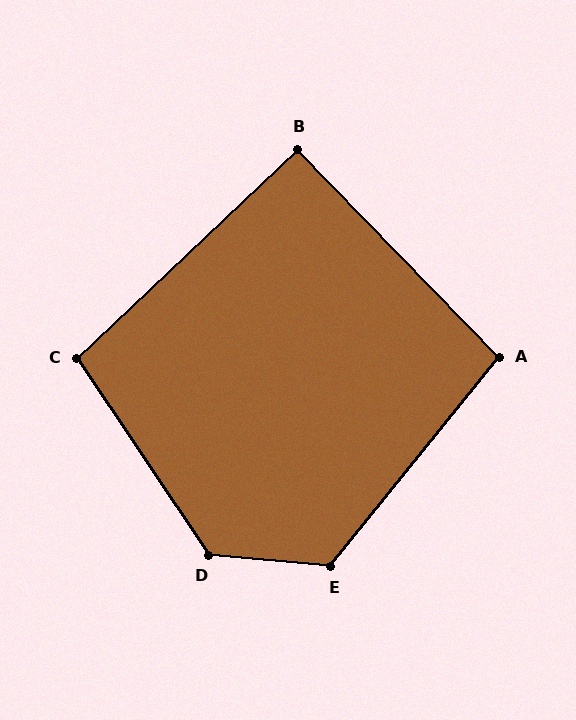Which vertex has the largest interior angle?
D, at approximately 129 degrees.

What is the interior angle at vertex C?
Approximately 100 degrees (obtuse).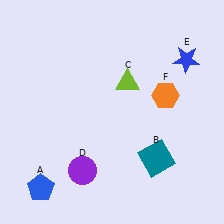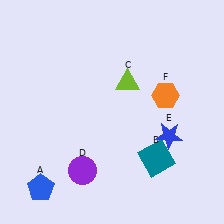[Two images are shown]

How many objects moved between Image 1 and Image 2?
1 object moved between the two images.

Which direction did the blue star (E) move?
The blue star (E) moved down.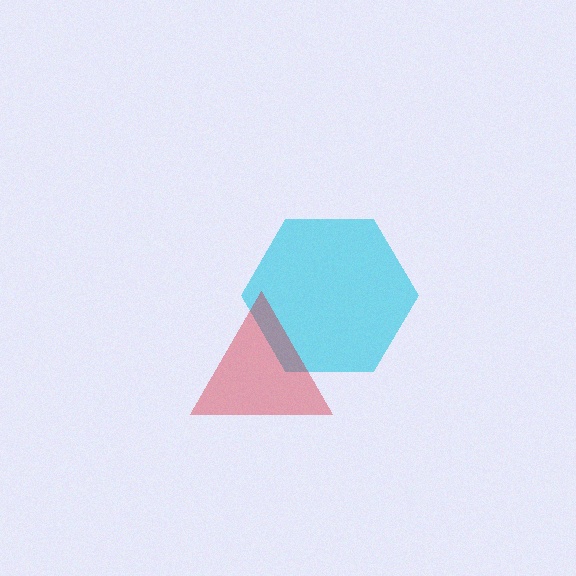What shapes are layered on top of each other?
The layered shapes are: a cyan hexagon, a red triangle.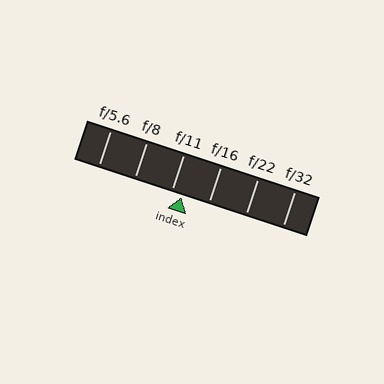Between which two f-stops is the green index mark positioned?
The index mark is between f/11 and f/16.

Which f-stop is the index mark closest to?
The index mark is closest to f/11.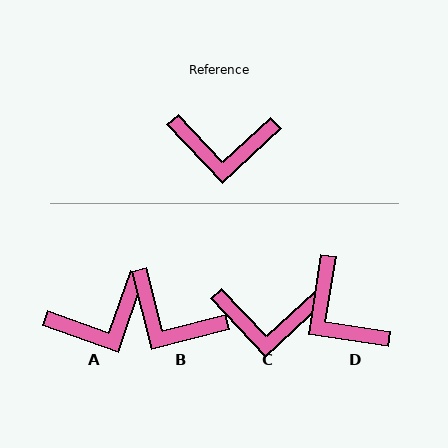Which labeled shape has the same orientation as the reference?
C.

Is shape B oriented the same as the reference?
No, it is off by about 29 degrees.